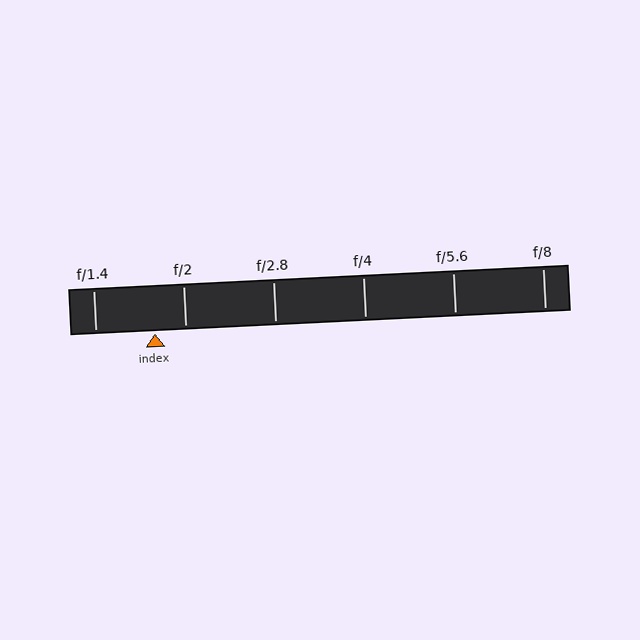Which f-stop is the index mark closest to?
The index mark is closest to f/2.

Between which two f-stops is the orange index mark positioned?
The index mark is between f/1.4 and f/2.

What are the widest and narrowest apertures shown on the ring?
The widest aperture shown is f/1.4 and the narrowest is f/8.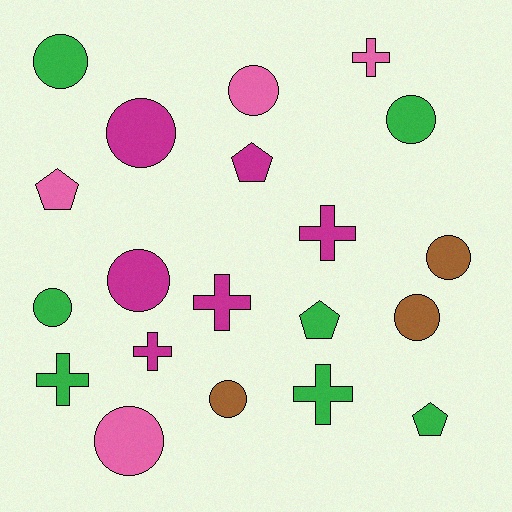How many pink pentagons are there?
There is 1 pink pentagon.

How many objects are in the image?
There are 20 objects.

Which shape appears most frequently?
Circle, with 10 objects.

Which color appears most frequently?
Green, with 7 objects.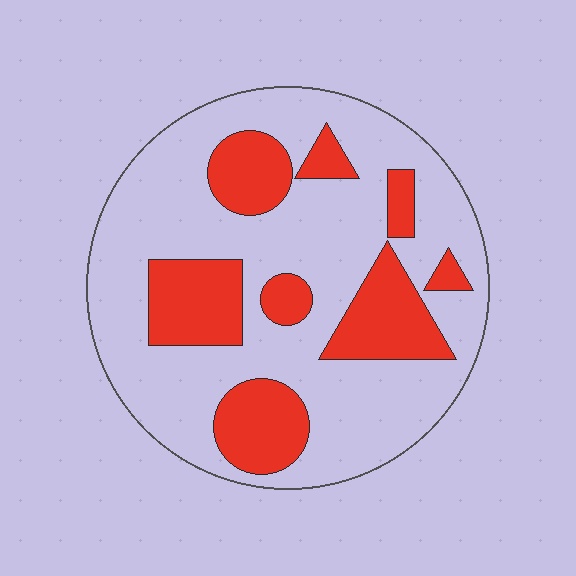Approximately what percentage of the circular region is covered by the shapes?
Approximately 30%.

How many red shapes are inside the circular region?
8.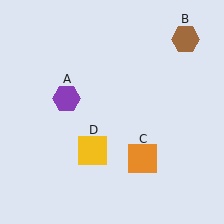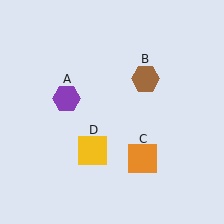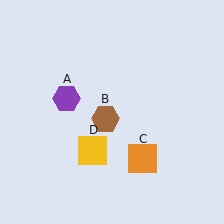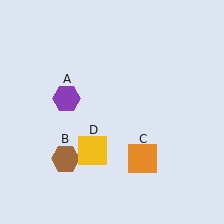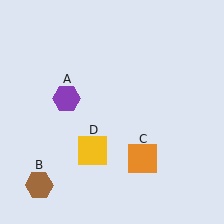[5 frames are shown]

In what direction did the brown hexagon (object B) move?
The brown hexagon (object B) moved down and to the left.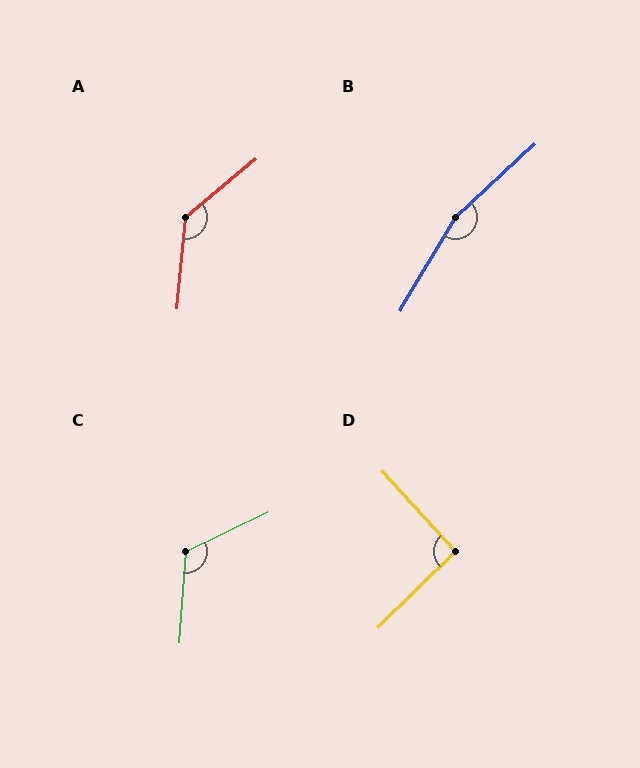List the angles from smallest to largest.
D (92°), C (120°), A (135°), B (164°).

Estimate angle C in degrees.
Approximately 120 degrees.